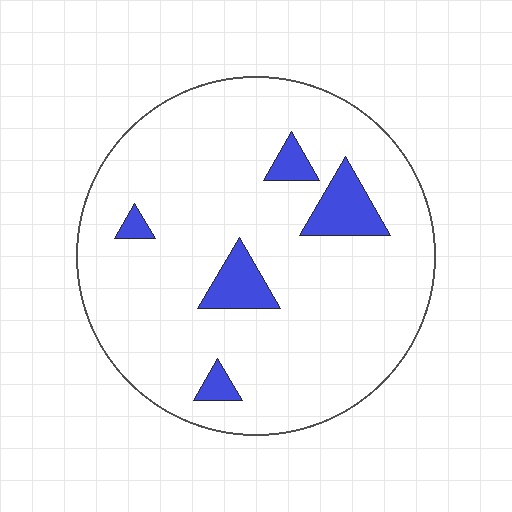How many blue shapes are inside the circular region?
5.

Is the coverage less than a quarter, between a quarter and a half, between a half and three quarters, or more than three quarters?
Less than a quarter.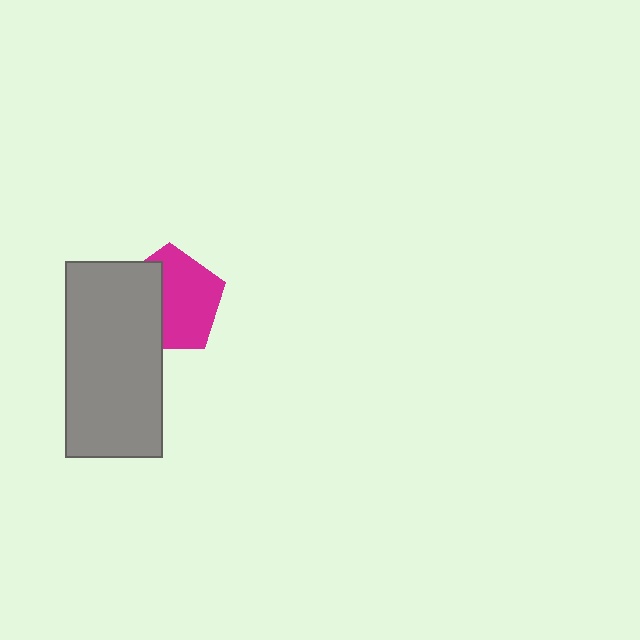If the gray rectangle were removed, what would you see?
You would see the complete magenta pentagon.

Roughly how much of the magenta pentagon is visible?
About half of it is visible (roughly 60%).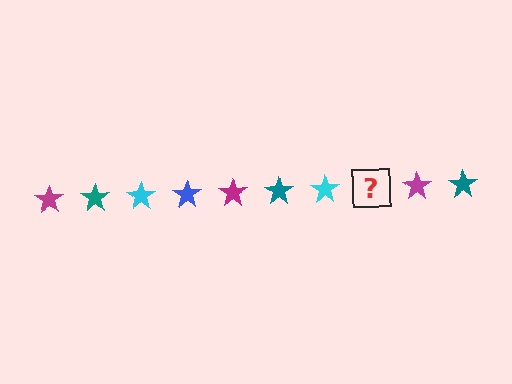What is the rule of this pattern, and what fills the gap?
The rule is that the pattern cycles through magenta, teal, cyan, blue stars. The gap should be filled with a blue star.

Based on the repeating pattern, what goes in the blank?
The blank should be a blue star.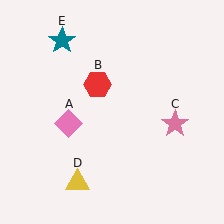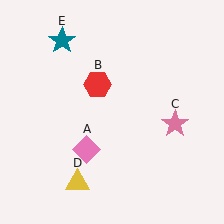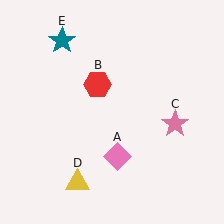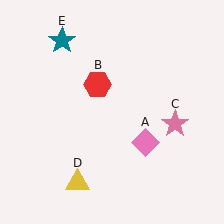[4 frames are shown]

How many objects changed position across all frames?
1 object changed position: pink diamond (object A).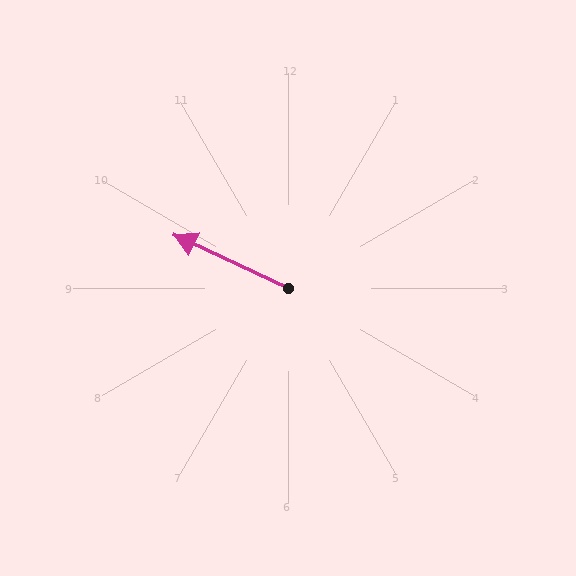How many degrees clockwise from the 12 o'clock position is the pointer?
Approximately 295 degrees.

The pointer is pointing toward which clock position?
Roughly 10 o'clock.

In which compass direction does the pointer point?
Northwest.